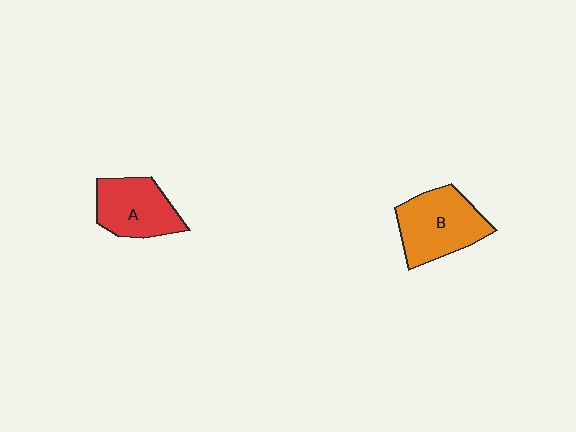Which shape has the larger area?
Shape B (orange).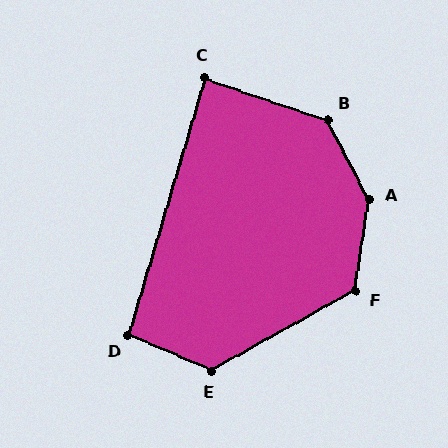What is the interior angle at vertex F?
Approximately 128 degrees (obtuse).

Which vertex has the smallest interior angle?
C, at approximately 88 degrees.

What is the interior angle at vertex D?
Approximately 96 degrees (obtuse).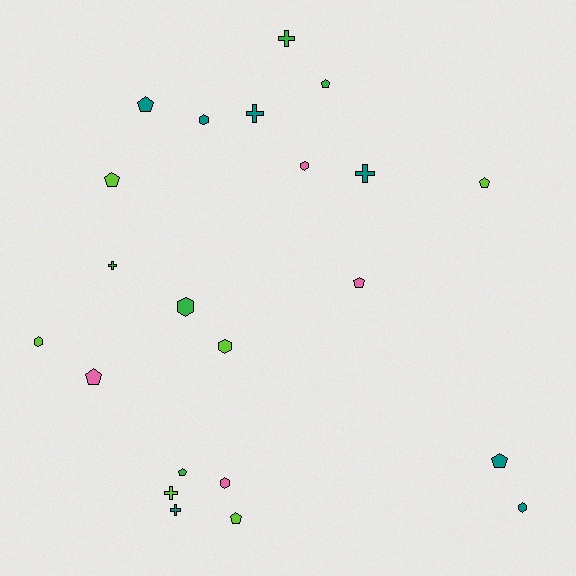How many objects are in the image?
There are 22 objects.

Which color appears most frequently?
Teal, with 7 objects.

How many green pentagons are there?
There are 2 green pentagons.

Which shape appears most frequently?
Pentagon, with 9 objects.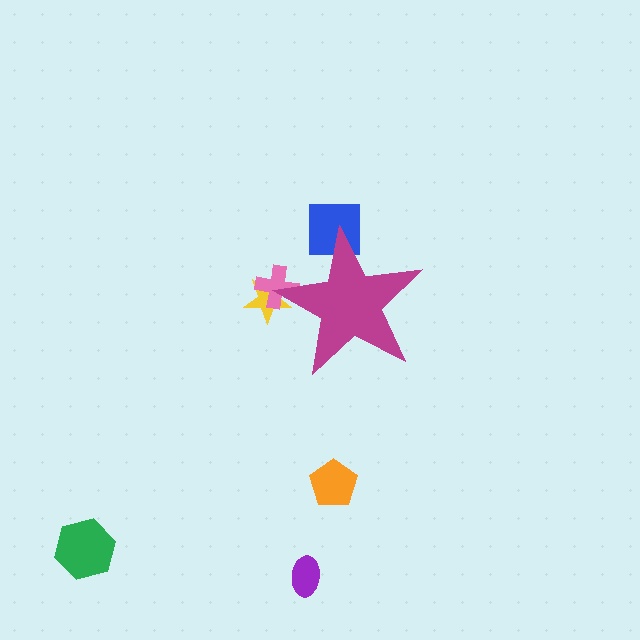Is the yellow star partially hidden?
Yes, the yellow star is partially hidden behind the magenta star.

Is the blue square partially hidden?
Yes, the blue square is partially hidden behind the magenta star.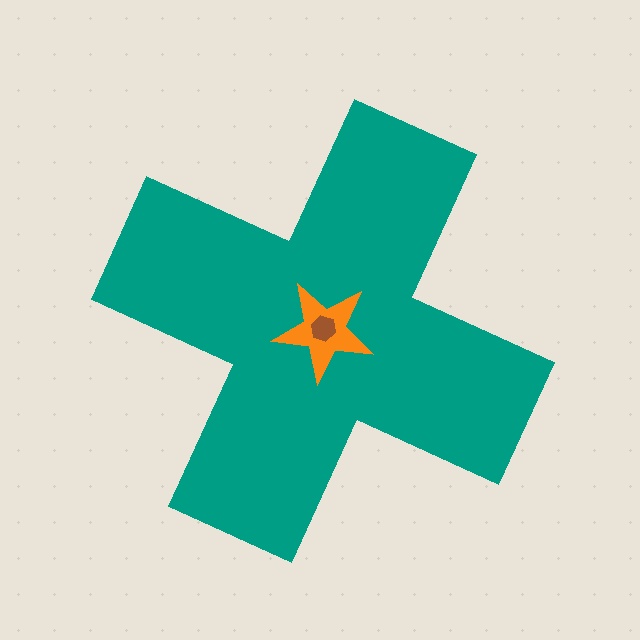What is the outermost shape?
The teal cross.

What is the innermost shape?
The brown hexagon.